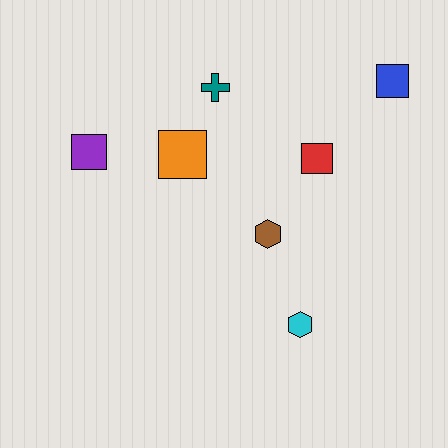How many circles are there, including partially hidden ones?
There are no circles.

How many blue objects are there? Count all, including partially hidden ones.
There is 1 blue object.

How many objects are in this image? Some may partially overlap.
There are 7 objects.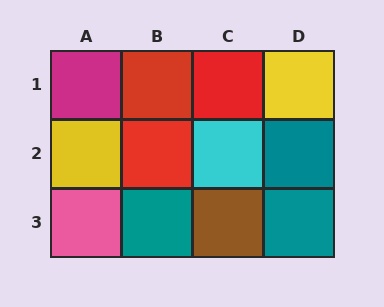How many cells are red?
3 cells are red.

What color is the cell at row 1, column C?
Red.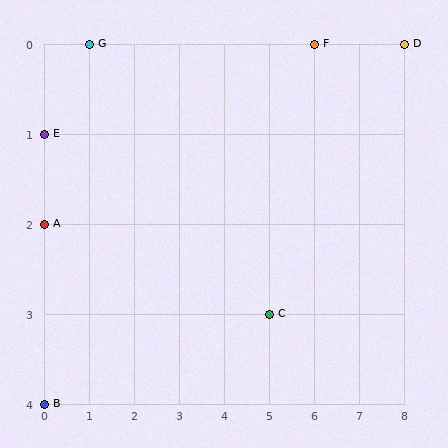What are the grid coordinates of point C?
Point C is at grid coordinates (5, 3).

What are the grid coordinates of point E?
Point E is at grid coordinates (0, 1).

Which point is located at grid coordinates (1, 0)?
Point G is at (1, 0).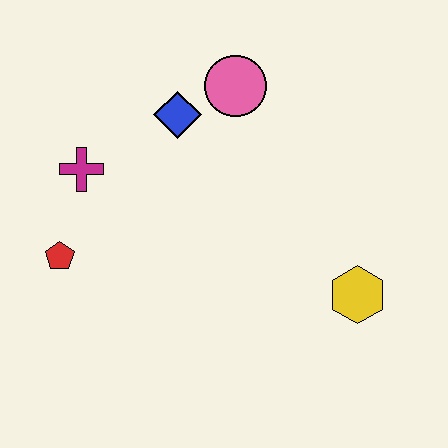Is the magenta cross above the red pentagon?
Yes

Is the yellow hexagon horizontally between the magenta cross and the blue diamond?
No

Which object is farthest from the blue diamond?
The yellow hexagon is farthest from the blue diamond.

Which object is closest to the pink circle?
The blue diamond is closest to the pink circle.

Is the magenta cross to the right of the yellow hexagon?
No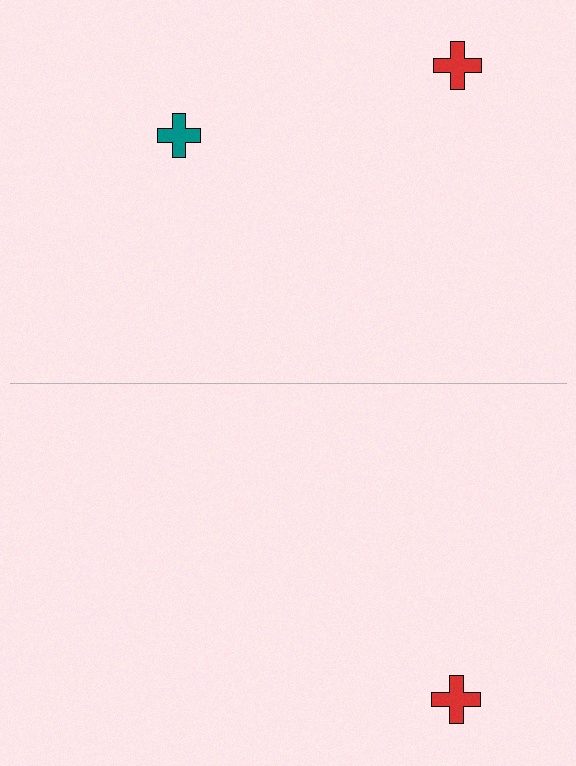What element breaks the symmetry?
A teal cross is missing from the bottom side.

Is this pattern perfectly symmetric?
No, the pattern is not perfectly symmetric. A teal cross is missing from the bottom side.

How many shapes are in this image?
There are 3 shapes in this image.